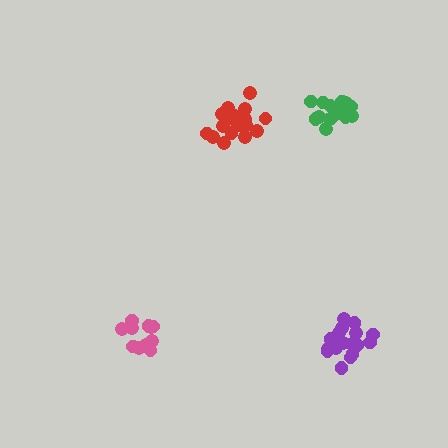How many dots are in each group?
Group 1: 14 dots, Group 2: 14 dots, Group 3: 20 dots, Group 4: 18 dots (66 total).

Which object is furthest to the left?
The pink cluster is leftmost.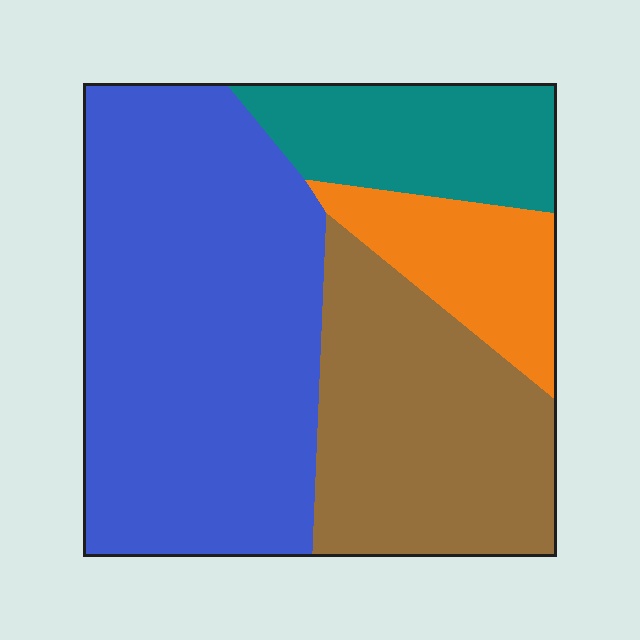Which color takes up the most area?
Blue, at roughly 45%.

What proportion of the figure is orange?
Orange covers around 10% of the figure.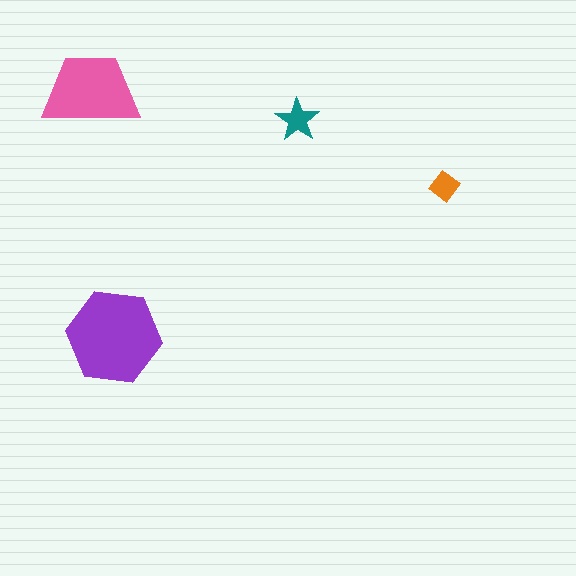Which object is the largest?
The purple hexagon.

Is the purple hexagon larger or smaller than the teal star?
Larger.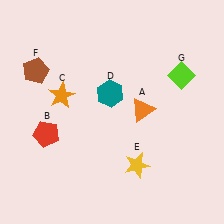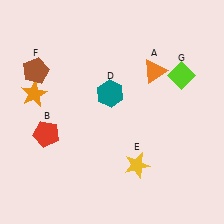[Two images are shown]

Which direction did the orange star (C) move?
The orange star (C) moved left.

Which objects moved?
The objects that moved are: the orange triangle (A), the orange star (C).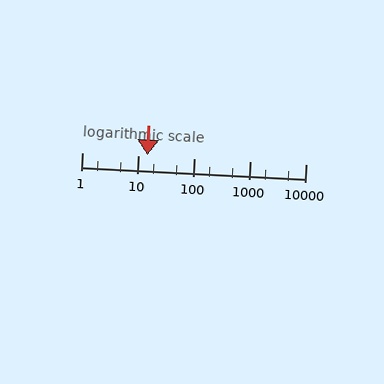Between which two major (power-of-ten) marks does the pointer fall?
The pointer is between 10 and 100.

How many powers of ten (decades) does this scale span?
The scale spans 4 decades, from 1 to 10000.